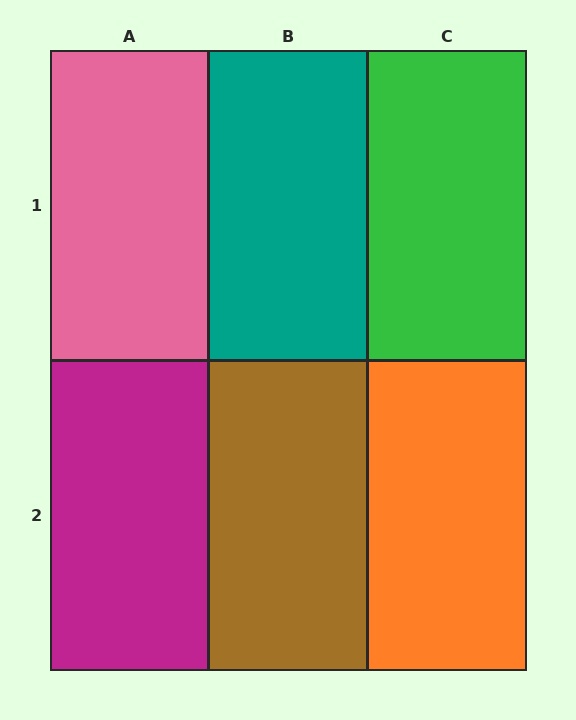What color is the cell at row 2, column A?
Magenta.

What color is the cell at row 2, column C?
Orange.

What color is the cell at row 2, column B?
Brown.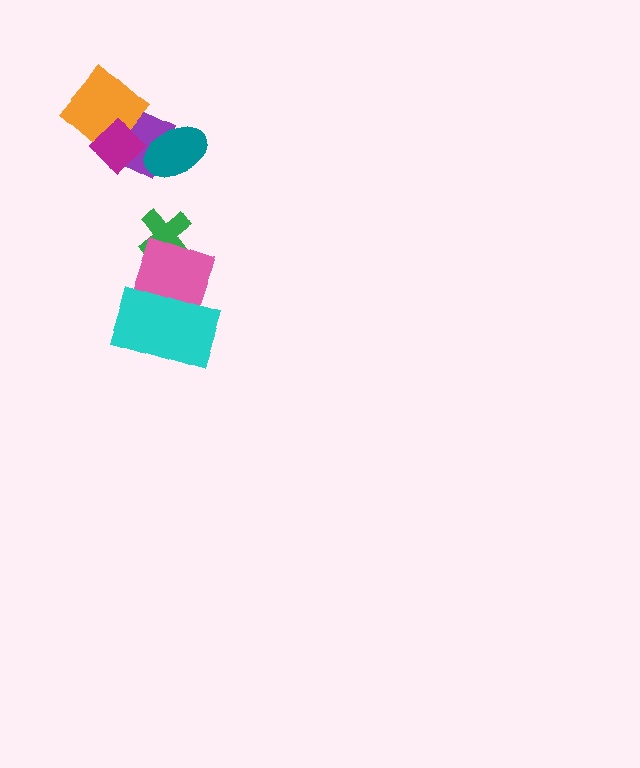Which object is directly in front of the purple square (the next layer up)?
The orange diamond is directly in front of the purple square.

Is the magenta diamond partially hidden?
No, no other shape covers it.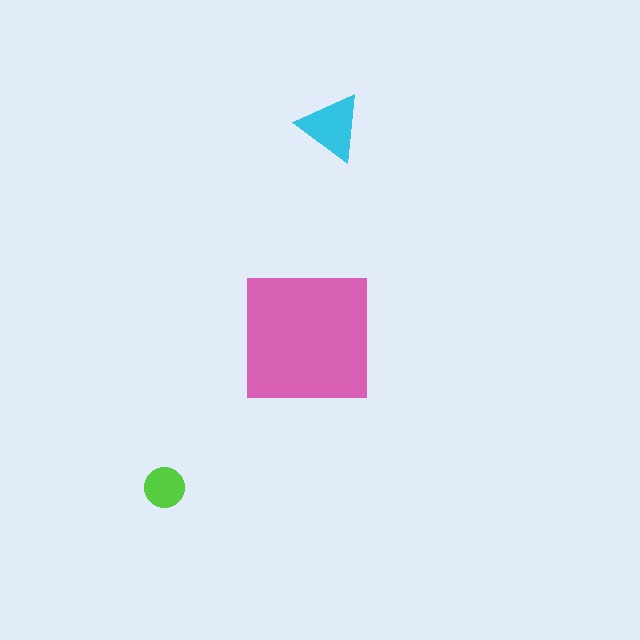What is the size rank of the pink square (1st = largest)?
1st.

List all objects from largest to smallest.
The pink square, the cyan triangle, the lime circle.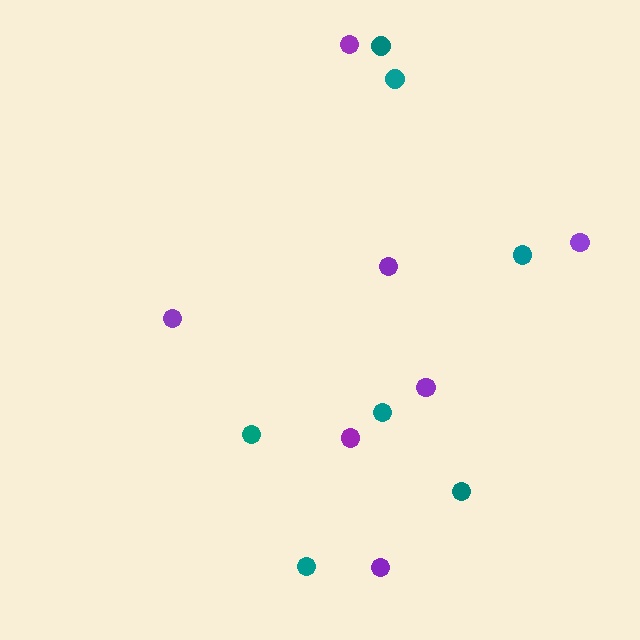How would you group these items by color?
There are 2 groups: one group of teal circles (7) and one group of purple circles (7).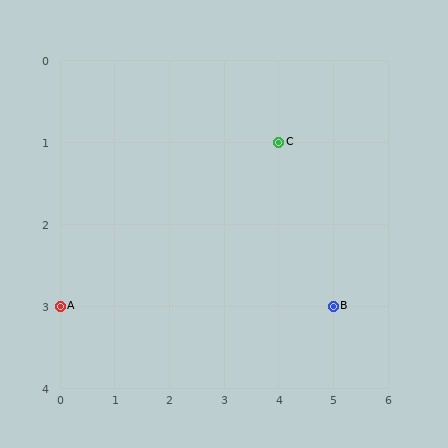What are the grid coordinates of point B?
Point B is at grid coordinates (5, 3).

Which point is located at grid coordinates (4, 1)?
Point C is at (4, 1).